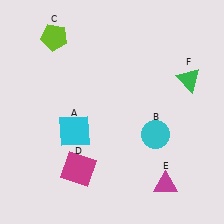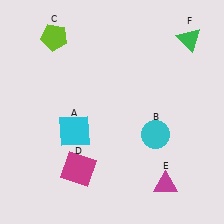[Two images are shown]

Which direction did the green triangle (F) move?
The green triangle (F) moved up.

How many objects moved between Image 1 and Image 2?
1 object moved between the two images.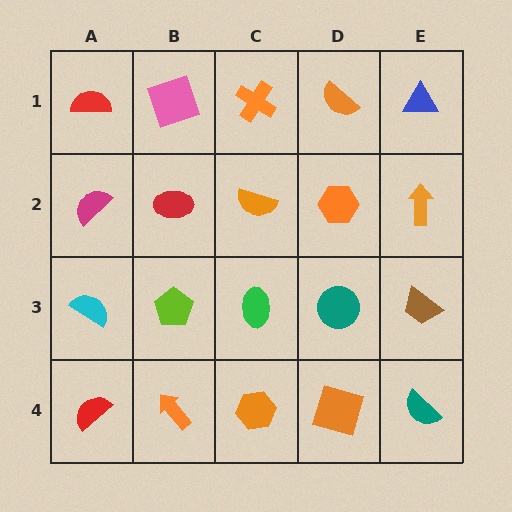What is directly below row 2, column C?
A green ellipse.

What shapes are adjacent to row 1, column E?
An orange arrow (row 2, column E), an orange semicircle (row 1, column D).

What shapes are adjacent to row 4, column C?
A green ellipse (row 3, column C), an orange arrow (row 4, column B), an orange square (row 4, column D).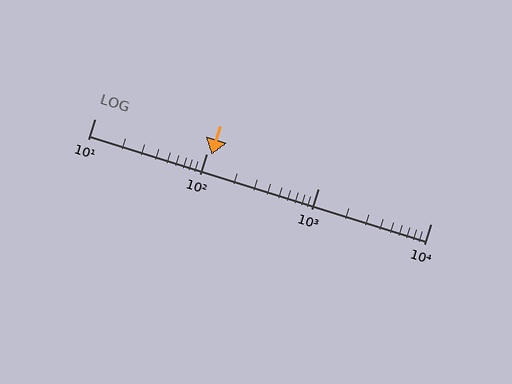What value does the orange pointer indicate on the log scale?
The pointer indicates approximately 110.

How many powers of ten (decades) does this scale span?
The scale spans 3 decades, from 10 to 10000.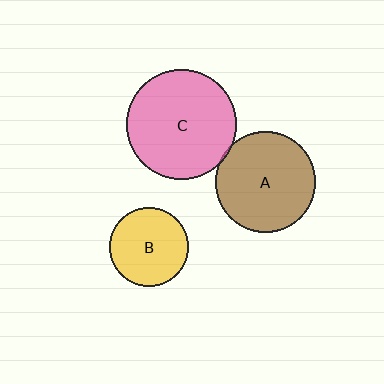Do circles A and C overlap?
Yes.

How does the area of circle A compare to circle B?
Approximately 1.6 times.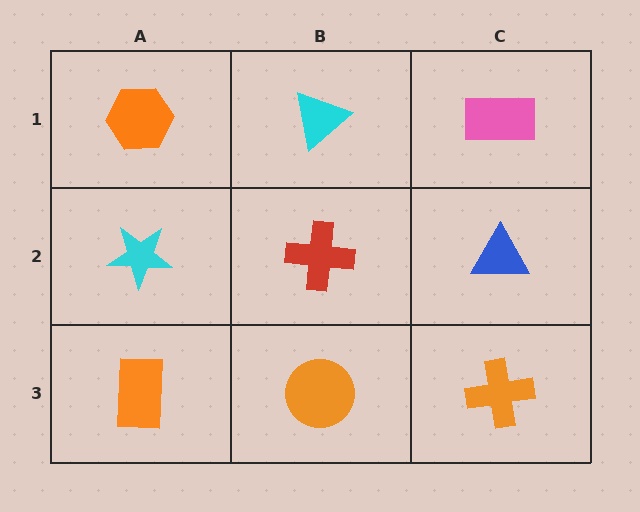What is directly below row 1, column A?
A cyan star.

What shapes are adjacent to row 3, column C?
A blue triangle (row 2, column C), an orange circle (row 3, column B).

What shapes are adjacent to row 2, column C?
A pink rectangle (row 1, column C), an orange cross (row 3, column C), a red cross (row 2, column B).